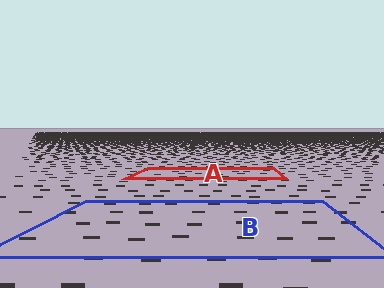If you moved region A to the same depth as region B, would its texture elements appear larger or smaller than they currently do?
They would appear larger. At a closer depth, the same texture elements are projected at a bigger on-screen size.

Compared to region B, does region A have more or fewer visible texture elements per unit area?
Region A has more texture elements per unit area — they are packed more densely because it is farther away.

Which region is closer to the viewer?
Region B is closer. The texture elements there are larger and more spread out.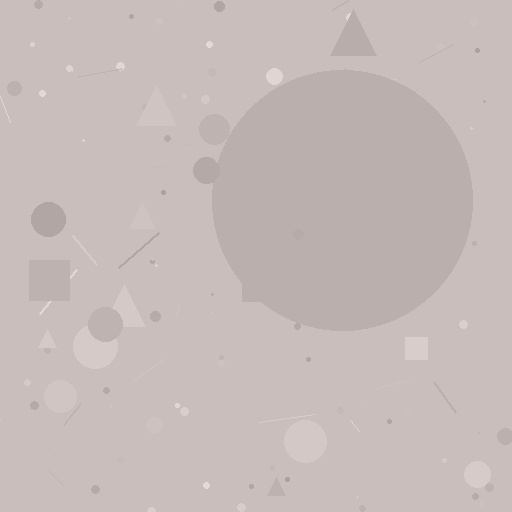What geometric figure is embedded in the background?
A circle is embedded in the background.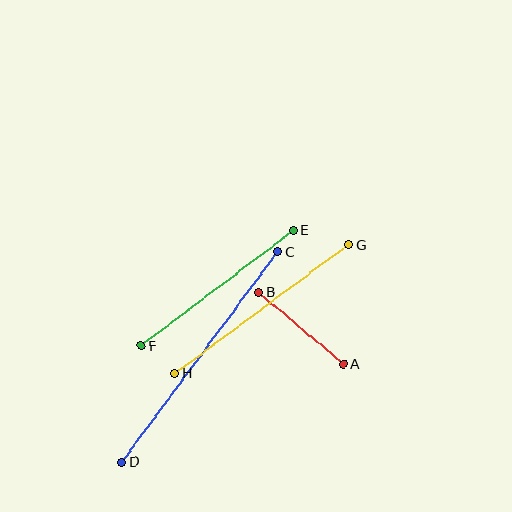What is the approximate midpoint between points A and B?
The midpoint is at approximately (301, 328) pixels.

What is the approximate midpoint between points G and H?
The midpoint is at approximately (262, 309) pixels.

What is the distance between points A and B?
The distance is approximately 111 pixels.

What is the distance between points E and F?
The distance is approximately 191 pixels.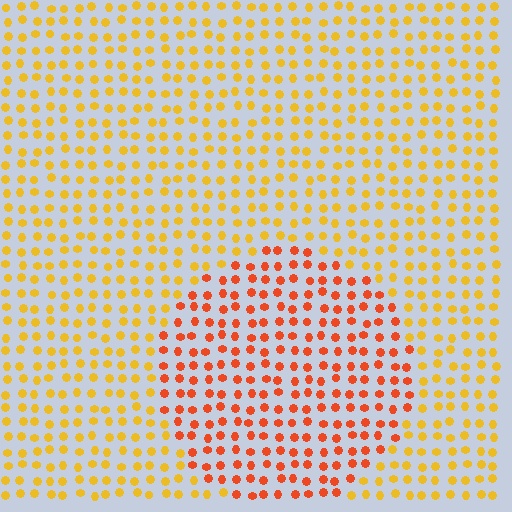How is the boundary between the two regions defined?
The boundary is defined purely by a slight shift in hue (about 35 degrees). Spacing, size, and orientation are identical on both sides.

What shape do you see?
I see a circle.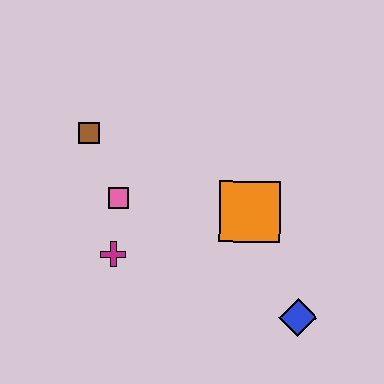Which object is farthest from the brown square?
The blue diamond is farthest from the brown square.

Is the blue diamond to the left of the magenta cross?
No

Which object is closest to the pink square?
The magenta cross is closest to the pink square.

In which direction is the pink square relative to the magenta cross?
The pink square is above the magenta cross.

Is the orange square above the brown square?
No